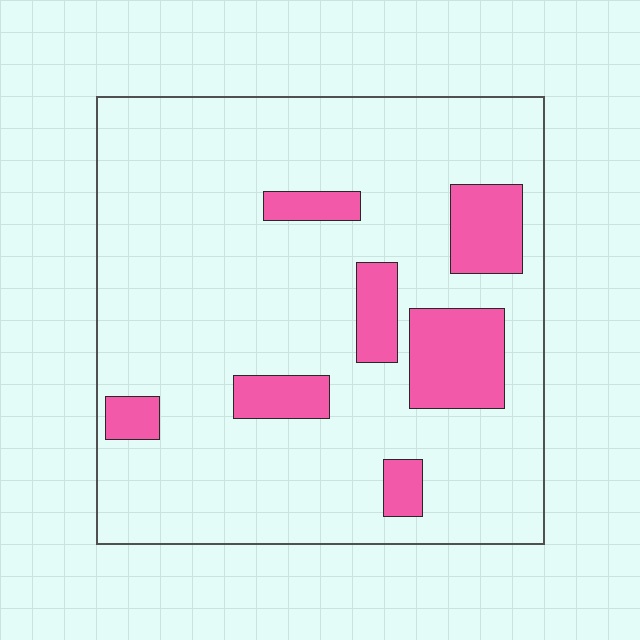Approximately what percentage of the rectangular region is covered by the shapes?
Approximately 15%.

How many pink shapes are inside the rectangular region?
7.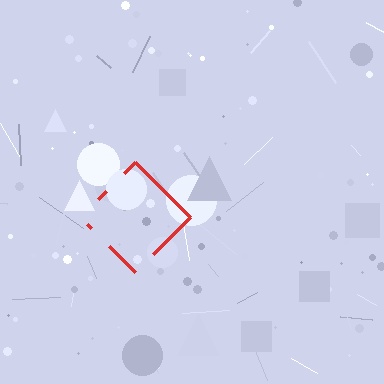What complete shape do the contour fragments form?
The contour fragments form a diamond.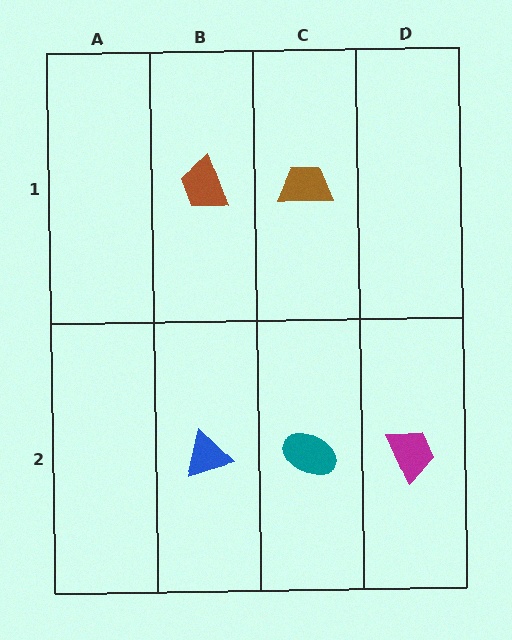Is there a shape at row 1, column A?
No, that cell is empty.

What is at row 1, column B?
A brown trapezoid.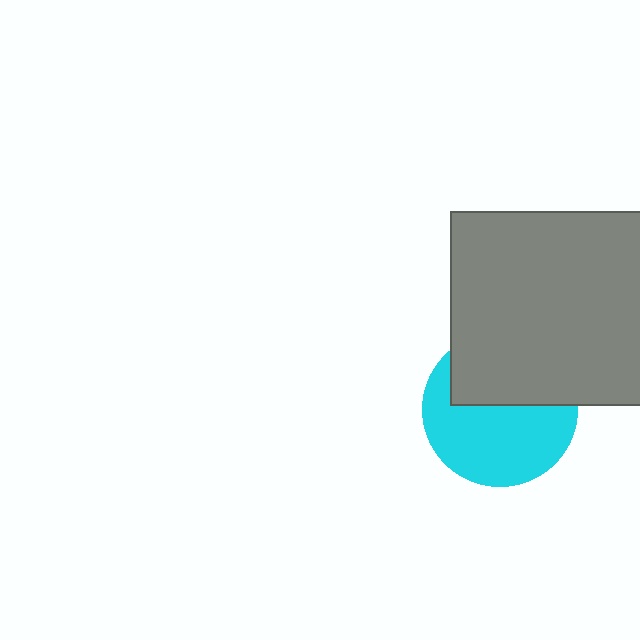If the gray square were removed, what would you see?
You would see the complete cyan circle.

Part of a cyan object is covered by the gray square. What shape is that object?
It is a circle.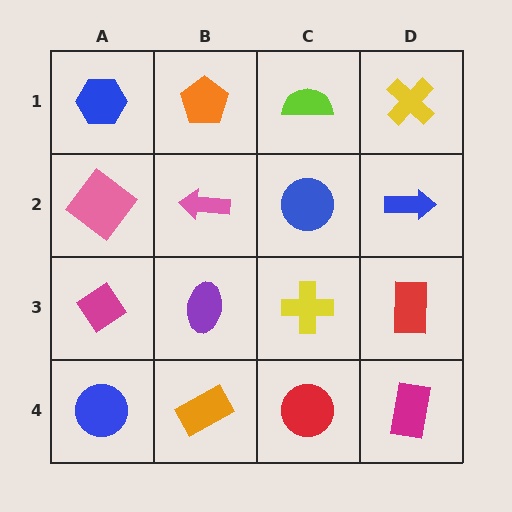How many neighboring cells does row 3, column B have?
4.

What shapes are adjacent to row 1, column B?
A pink arrow (row 2, column B), a blue hexagon (row 1, column A), a lime semicircle (row 1, column C).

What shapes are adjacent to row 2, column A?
A blue hexagon (row 1, column A), a magenta diamond (row 3, column A), a pink arrow (row 2, column B).